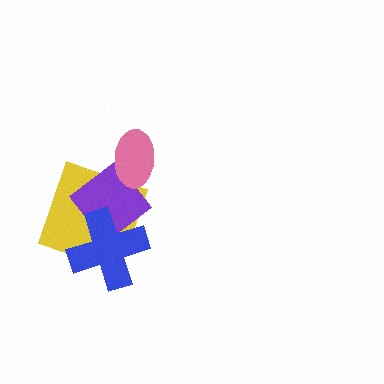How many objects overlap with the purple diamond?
3 objects overlap with the purple diamond.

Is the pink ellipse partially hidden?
No, no other shape covers it.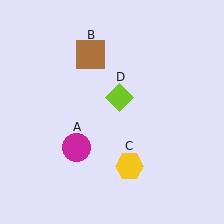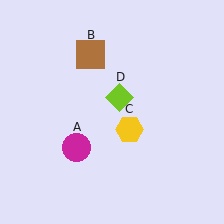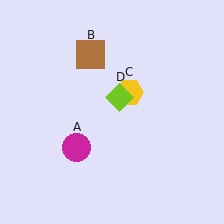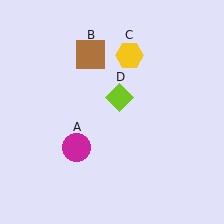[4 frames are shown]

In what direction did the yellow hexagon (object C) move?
The yellow hexagon (object C) moved up.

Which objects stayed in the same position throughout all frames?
Magenta circle (object A) and brown square (object B) and lime diamond (object D) remained stationary.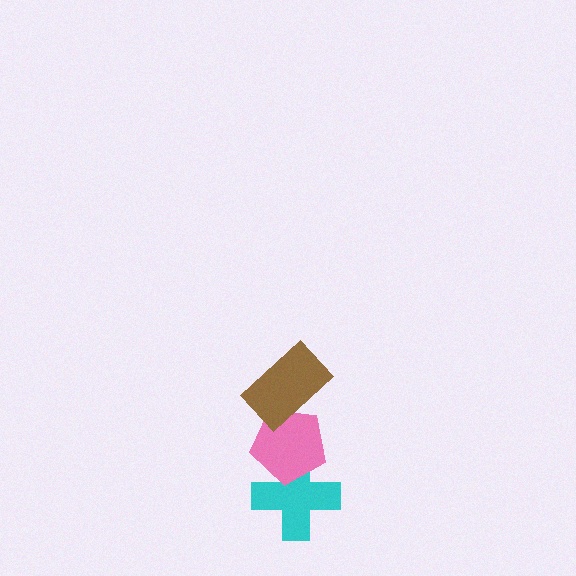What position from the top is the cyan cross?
The cyan cross is 3rd from the top.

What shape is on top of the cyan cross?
The pink pentagon is on top of the cyan cross.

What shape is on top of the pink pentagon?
The brown rectangle is on top of the pink pentagon.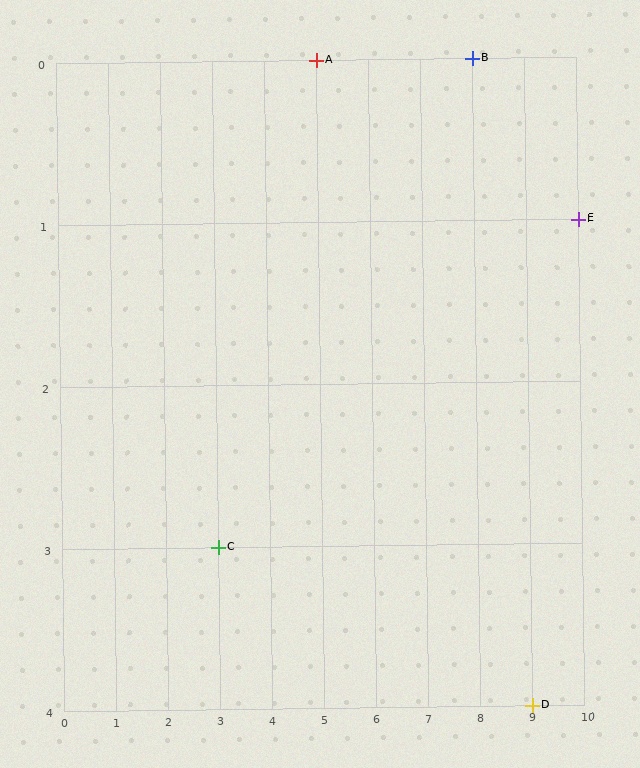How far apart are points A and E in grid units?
Points A and E are 5 columns and 1 row apart (about 5.1 grid units diagonally).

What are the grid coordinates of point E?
Point E is at grid coordinates (10, 1).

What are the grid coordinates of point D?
Point D is at grid coordinates (9, 4).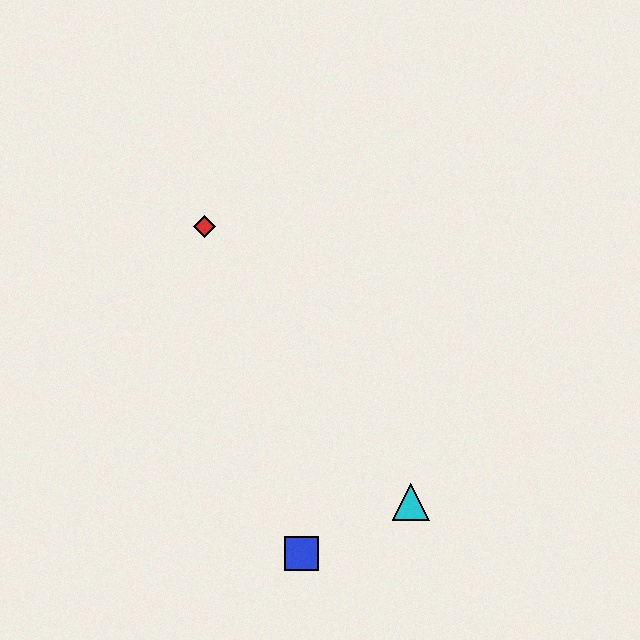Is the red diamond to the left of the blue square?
Yes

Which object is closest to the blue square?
The cyan triangle is closest to the blue square.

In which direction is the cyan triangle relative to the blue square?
The cyan triangle is to the right of the blue square.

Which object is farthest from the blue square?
The red diamond is farthest from the blue square.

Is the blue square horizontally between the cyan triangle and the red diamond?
Yes